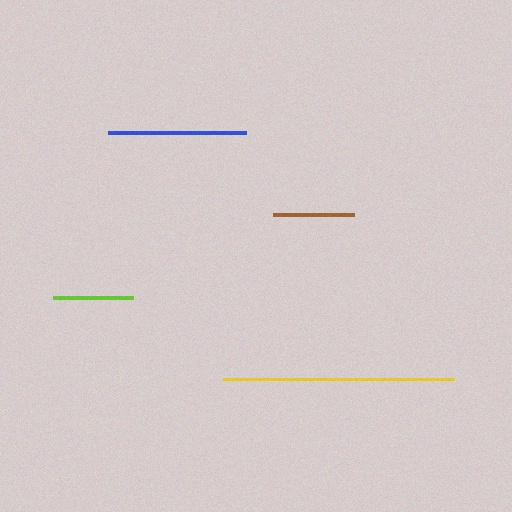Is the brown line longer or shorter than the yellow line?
The yellow line is longer than the brown line.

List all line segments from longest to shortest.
From longest to shortest: yellow, blue, brown, lime.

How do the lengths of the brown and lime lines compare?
The brown and lime lines are approximately the same length.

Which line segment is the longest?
The yellow line is the longest at approximately 231 pixels.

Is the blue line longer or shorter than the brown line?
The blue line is longer than the brown line.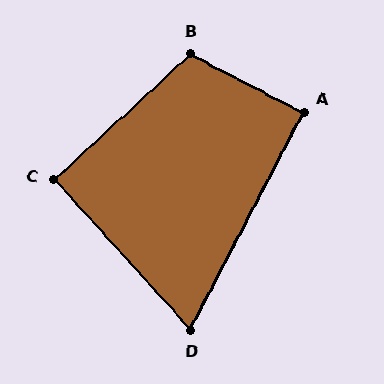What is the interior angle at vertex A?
Approximately 90 degrees (approximately right).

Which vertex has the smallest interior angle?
D, at approximately 70 degrees.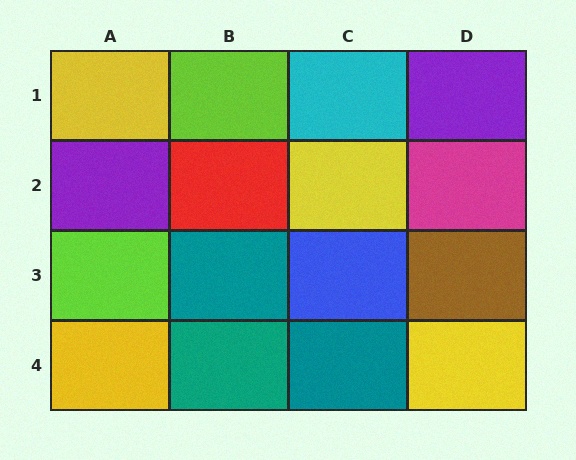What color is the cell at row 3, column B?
Teal.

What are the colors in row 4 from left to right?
Yellow, teal, teal, yellow.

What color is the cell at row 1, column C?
Cyan.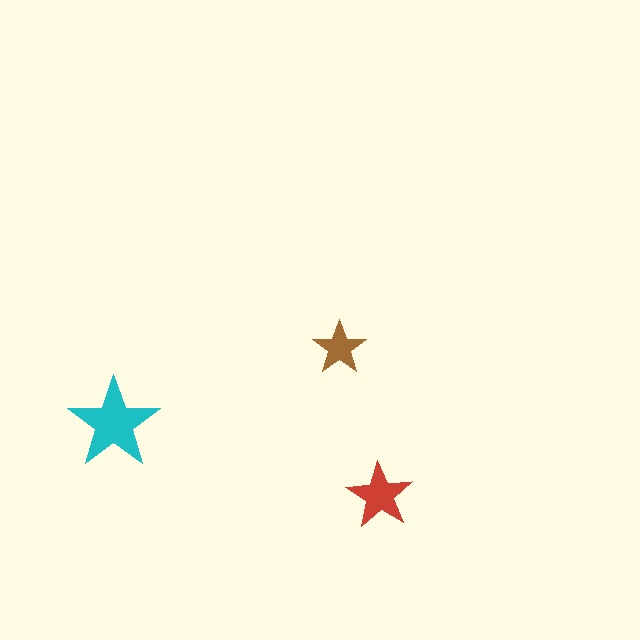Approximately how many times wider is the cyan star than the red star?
About 1.5 times wider.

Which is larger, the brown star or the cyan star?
The cyan one.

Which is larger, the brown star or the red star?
The red one.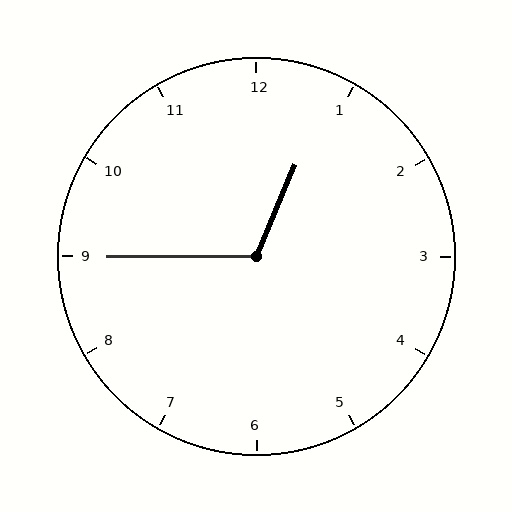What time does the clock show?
12:45.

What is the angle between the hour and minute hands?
Approximately 112 degrees.